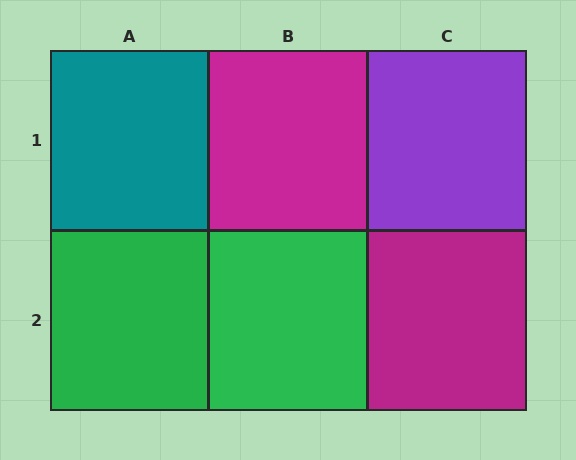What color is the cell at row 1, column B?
Magenta.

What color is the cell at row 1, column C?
Purple.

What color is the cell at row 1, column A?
Teal.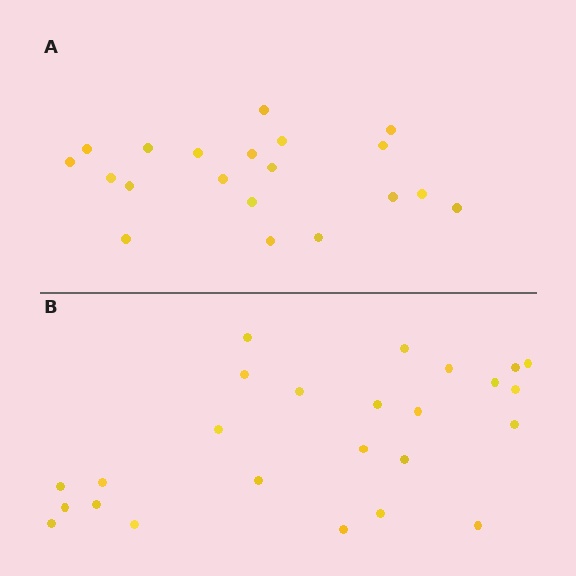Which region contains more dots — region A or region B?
Region B (the bottom region) has more dots.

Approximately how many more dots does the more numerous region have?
Region B has about 5 more dots than region A.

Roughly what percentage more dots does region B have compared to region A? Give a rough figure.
About 25% more.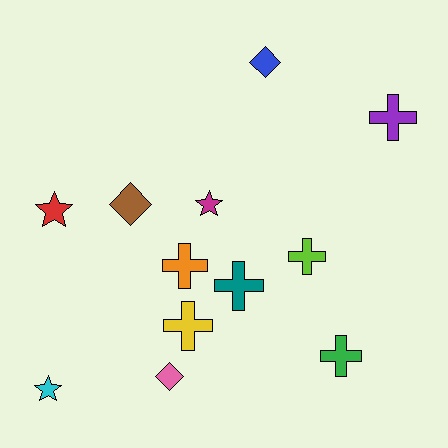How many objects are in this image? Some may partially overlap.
There are 12 objects.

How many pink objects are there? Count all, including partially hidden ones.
There is 1 pink object.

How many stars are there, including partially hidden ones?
There are 3 stars.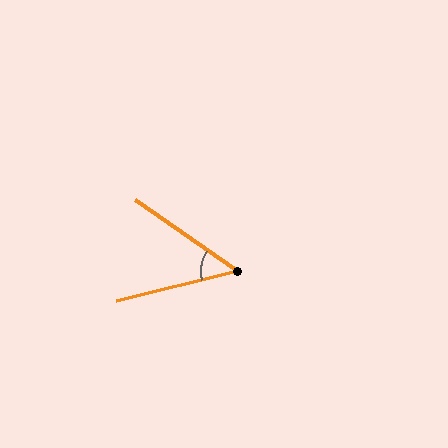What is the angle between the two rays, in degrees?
Approximately 49 degrees.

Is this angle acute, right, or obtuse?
It is acute.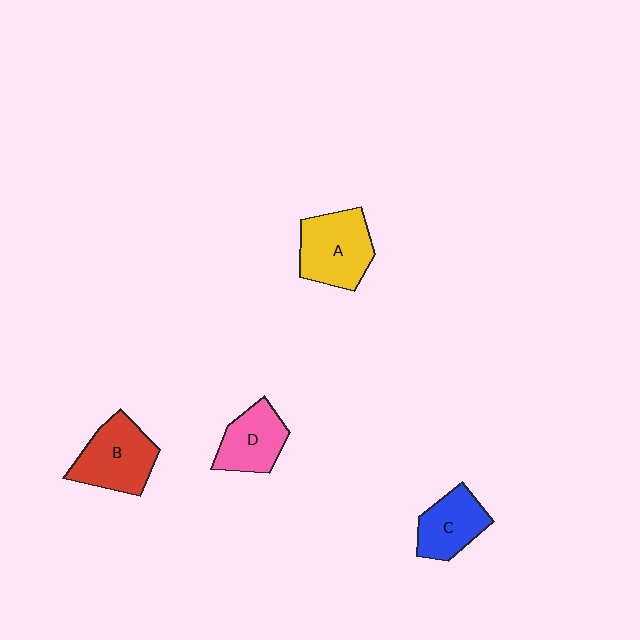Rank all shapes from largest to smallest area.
From largest to smallest: A (yellow), B (red), D (pink), C (blue).